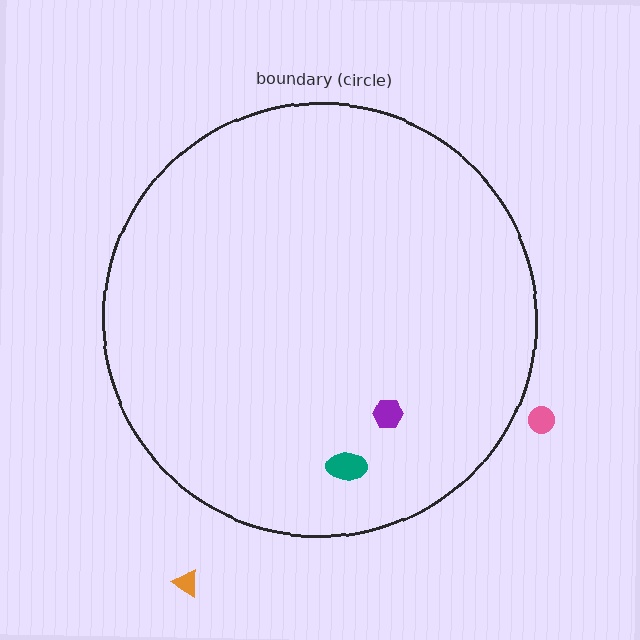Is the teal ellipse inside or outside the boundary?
Inside.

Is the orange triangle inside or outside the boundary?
Outside.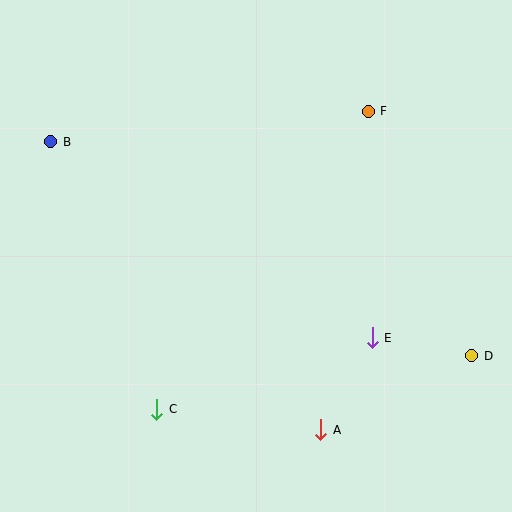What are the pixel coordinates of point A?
Point A is at (321, 430).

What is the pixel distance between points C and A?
The distance between C and A is 165 pixels.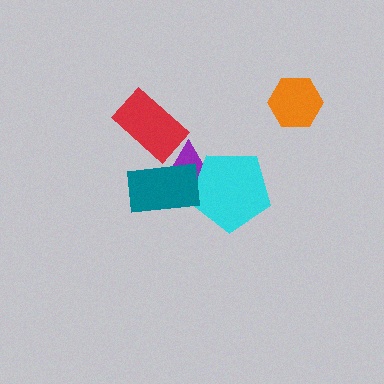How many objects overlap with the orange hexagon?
0 objects overlap with the orange hexagon.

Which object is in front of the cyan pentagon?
The teal rectangle is in front of the cyan pentagon.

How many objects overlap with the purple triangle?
2 objects overlap with the purple triangle.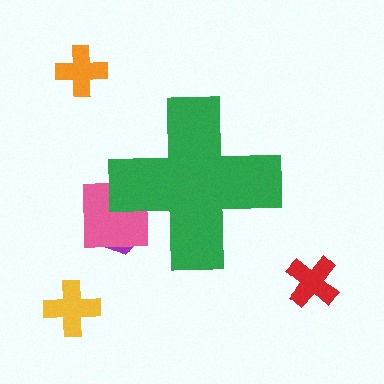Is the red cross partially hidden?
No, the red cross is fully visible.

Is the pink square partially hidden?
Yes, the pink square is partially hidden behind the green cross.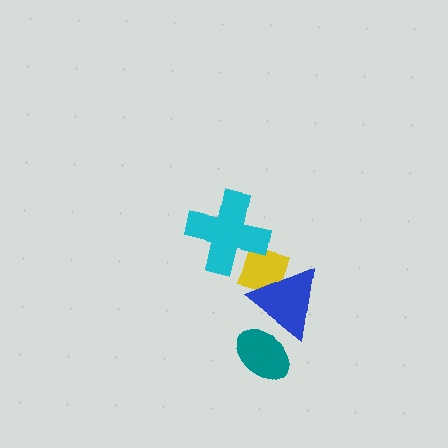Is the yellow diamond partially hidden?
Yes, it is partially covered by another shape.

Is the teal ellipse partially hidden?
No, no other shape covers it.